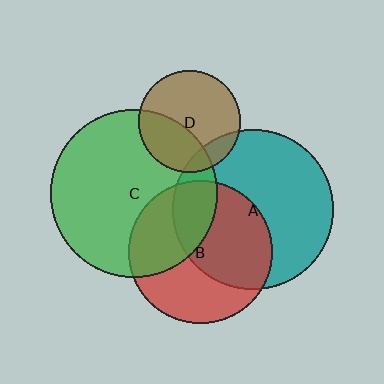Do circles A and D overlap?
Yes.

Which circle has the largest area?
Circle C (green).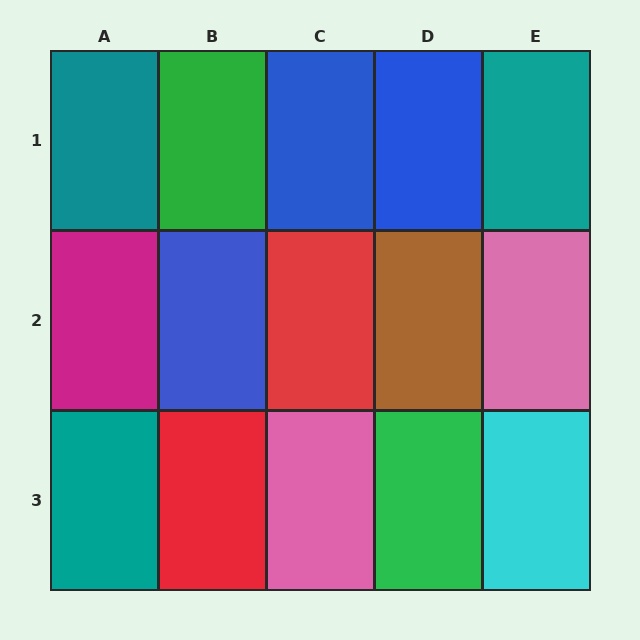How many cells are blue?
3 cells are blue.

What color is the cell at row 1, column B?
Green.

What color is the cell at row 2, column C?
Red.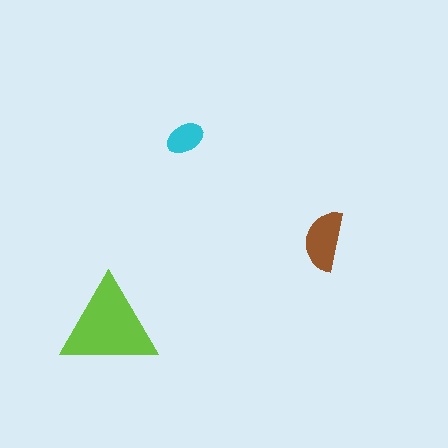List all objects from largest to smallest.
The lime triangle, the brown semicircle, the cyan ellipse.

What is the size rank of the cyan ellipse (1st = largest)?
3rd.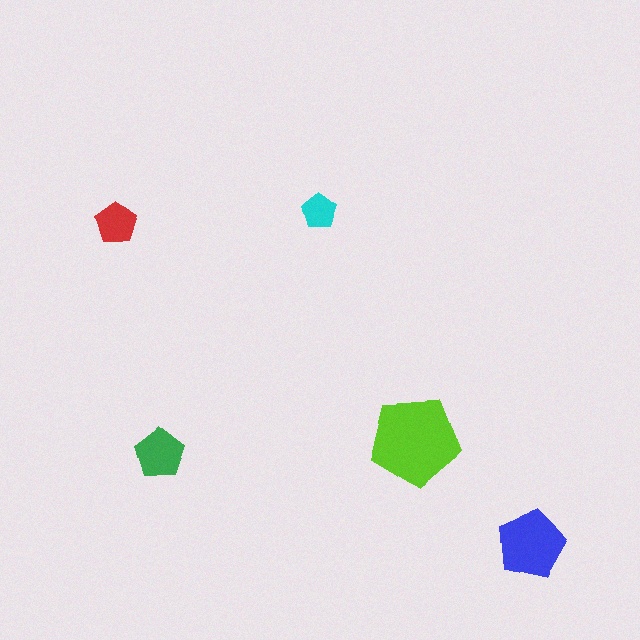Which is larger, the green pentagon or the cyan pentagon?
The green one.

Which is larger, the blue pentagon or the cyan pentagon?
The blue one.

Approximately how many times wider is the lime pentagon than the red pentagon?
About 2 times wider.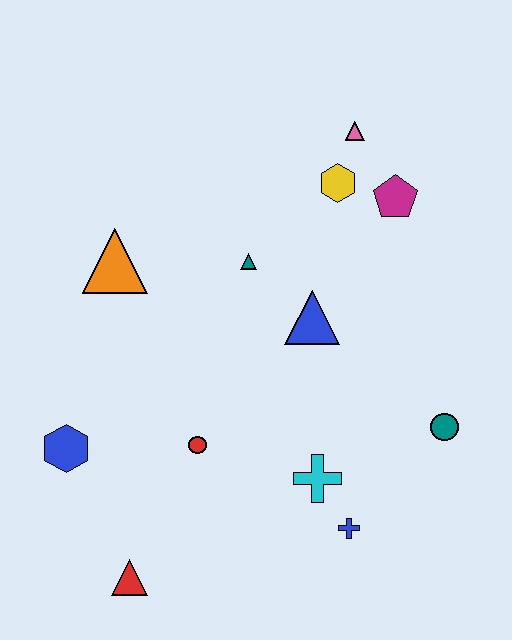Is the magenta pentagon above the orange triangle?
Yes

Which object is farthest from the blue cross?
The pink triangle is farthest from the blue cross.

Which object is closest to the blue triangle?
The teal triangle is closest to the blue triangle.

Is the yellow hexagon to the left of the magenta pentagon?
Yes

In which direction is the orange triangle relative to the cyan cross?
The orange triangle is above the cyan cross.